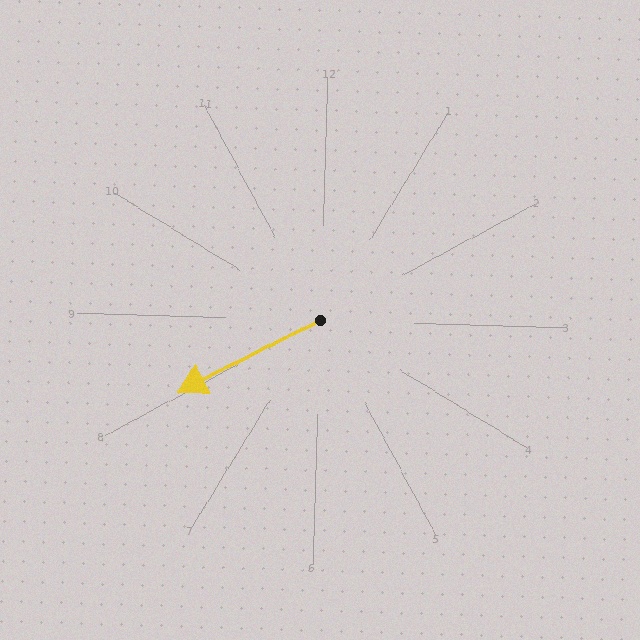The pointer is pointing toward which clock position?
Roughly 8 o'clock.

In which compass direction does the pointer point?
Southwest.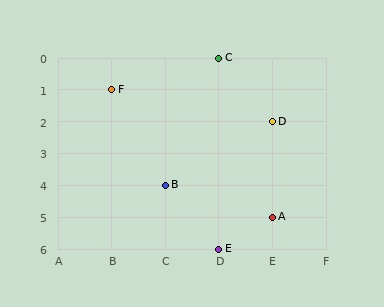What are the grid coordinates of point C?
Point C is at grid coordinates (D, 0).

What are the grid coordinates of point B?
Point B is at grid coordinates (C, 4).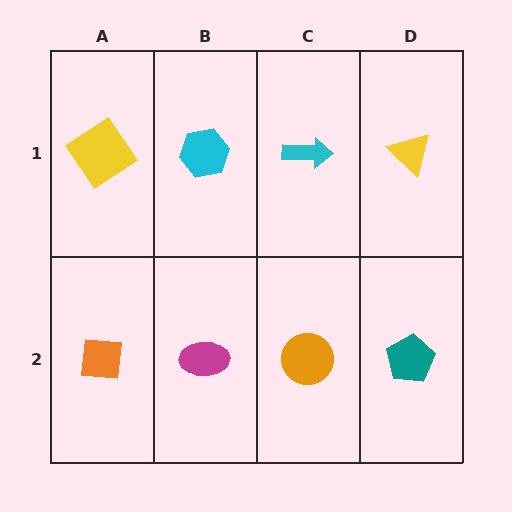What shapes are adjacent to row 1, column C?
An orange circle (row 2, column C), a cyan hexagon (row 1, column B), a yellow triangle (row 1, column D).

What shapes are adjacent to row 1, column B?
A magenta ellipse (row 2, column B), a yellow diamond (row 1, column A), a cyan arrow (row 1, column C).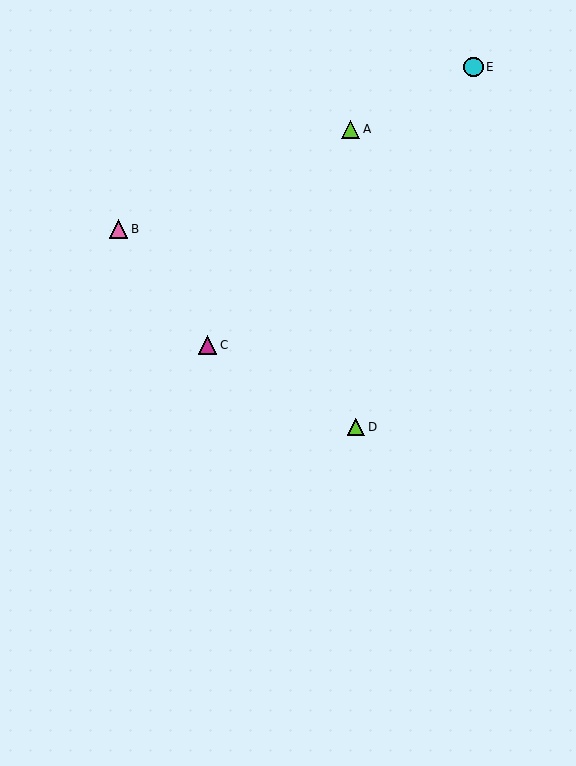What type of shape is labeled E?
Shape E is a cyan circle.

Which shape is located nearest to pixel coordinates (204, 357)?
The magenta triangle (labeled C) at (208, 345) is nearest to that location.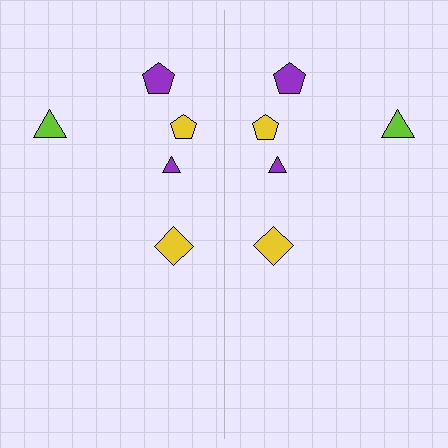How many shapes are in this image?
There are 10 shapes in this image.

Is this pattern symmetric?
Yes, this pattern has bilateral (reflection) symmetry.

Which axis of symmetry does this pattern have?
The pattern has a vertical axis of symmetry running through the center of the image.